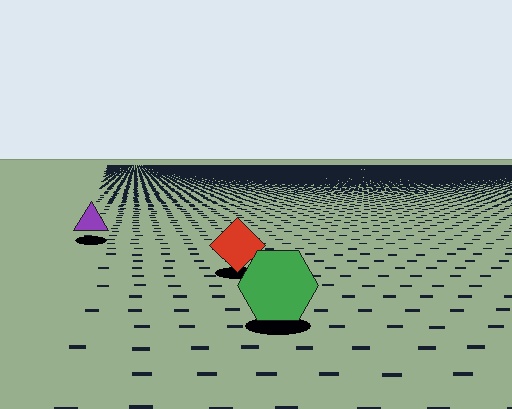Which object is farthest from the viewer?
The purple triangle is farthest from the viewer. It appears smaller and the ground texture around it is denser.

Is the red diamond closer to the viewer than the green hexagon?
No. The green hexagon is closer — you can tell from the texture gradient: the ground texture is coarser near it.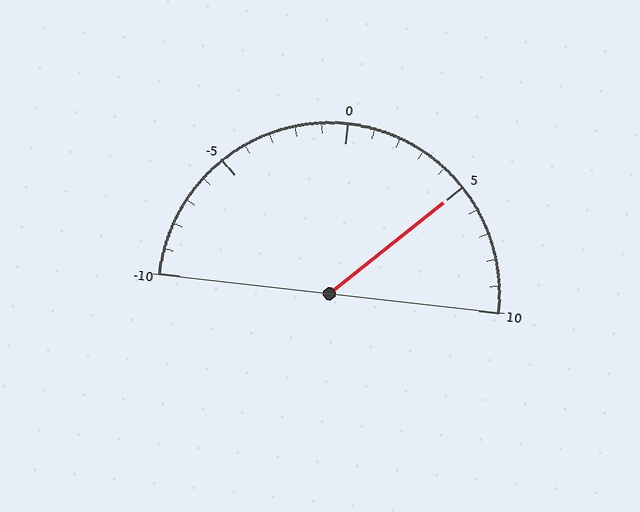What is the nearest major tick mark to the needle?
The nearest major tick mark is 5.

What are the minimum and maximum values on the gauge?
The gauge ranges from -10 to 10.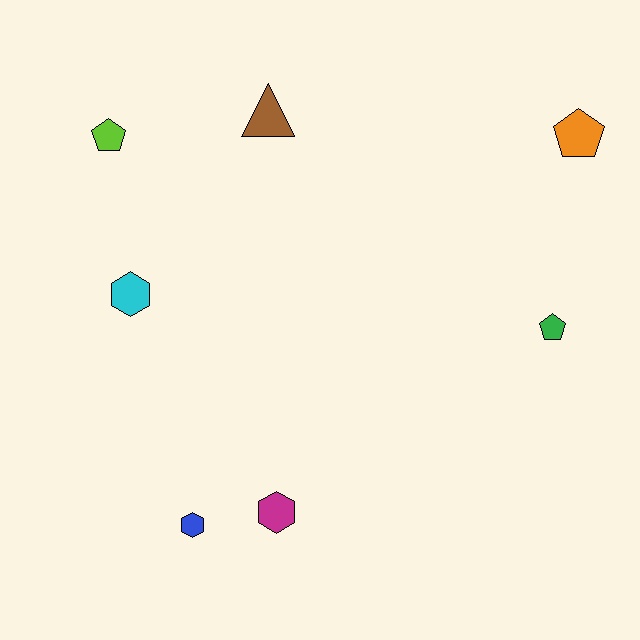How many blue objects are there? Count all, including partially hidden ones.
There is 1 blue object.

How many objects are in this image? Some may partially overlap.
There are 7 objects.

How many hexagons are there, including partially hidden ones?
There are 3 hexagons.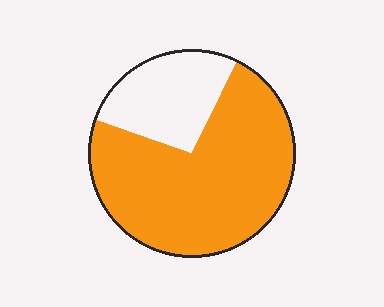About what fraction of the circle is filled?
About three quarters (3/4).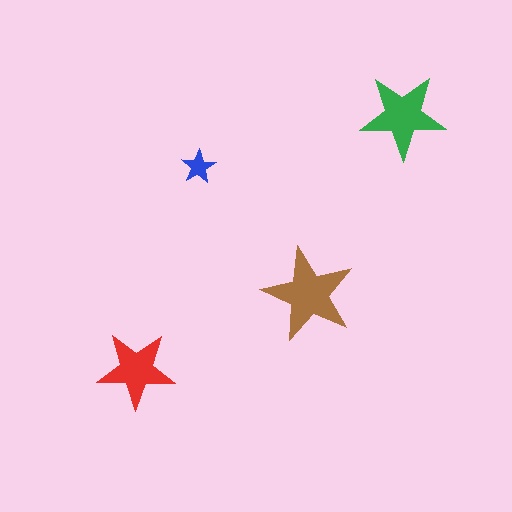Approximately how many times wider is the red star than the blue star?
About 2.5 times wider.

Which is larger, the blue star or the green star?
The green one.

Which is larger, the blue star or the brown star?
The brown one.